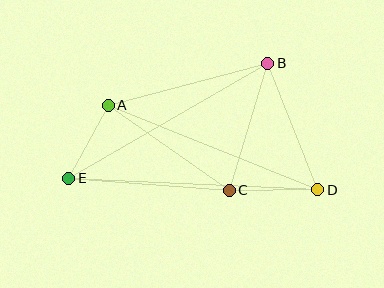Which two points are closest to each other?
Points A and E are closest to each other.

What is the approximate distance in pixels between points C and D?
The distance between C and D is approximately 89 pixels.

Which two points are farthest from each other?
Points D and E are farthest from each other.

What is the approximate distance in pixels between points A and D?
The distance between A and D is approximately 226 pixels.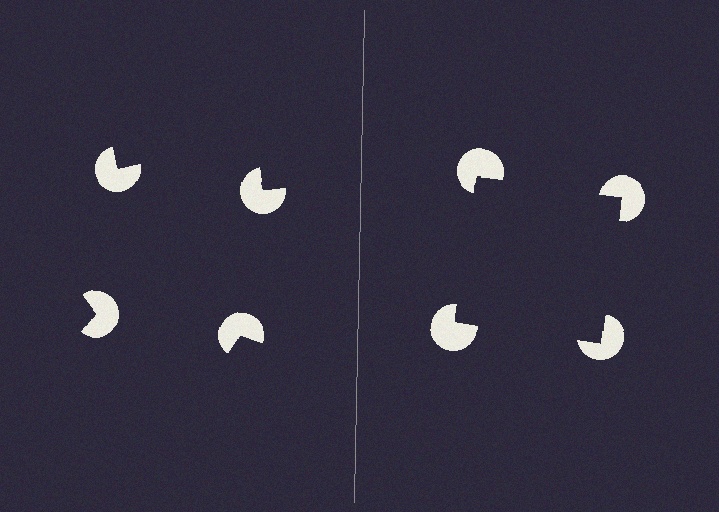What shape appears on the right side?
An illusory square.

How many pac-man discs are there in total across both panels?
8 — 4 on each side.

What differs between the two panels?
The pac-man discs are positioned identically on both sides; only the wedge orientations differ. On the right they align to a square; on the left they are misaligned.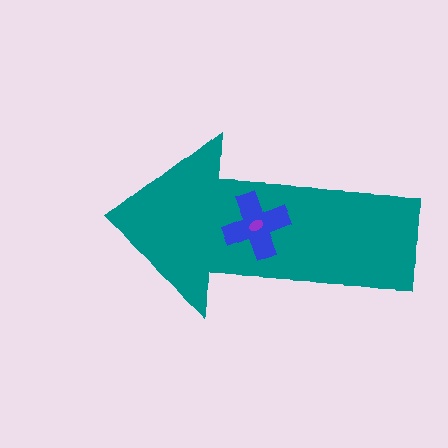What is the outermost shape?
The teal arrow.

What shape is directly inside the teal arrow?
The blue cross.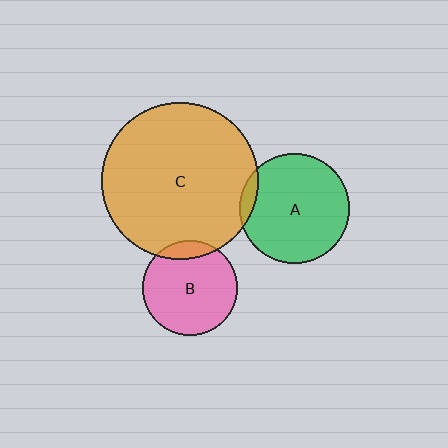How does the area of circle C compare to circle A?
Approximately 2.0 times.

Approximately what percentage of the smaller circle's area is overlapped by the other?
Approximately 10%.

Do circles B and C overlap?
Yes.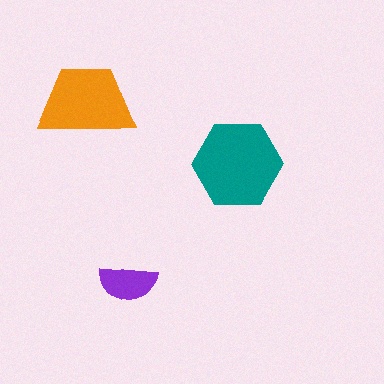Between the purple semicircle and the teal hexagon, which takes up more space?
The teal hexagon.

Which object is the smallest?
The purple semicircle.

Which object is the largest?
The teal hexagon.